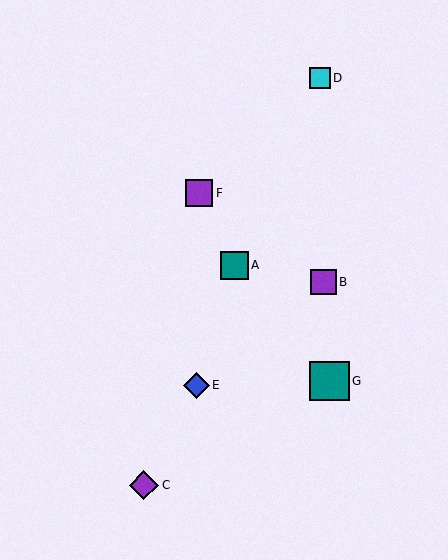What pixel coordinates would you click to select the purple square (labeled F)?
Click at (199, 193) to select the purple square F.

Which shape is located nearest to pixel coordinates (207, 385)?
The blue diamond (labeled E) at (196, 385) is nearest to that location.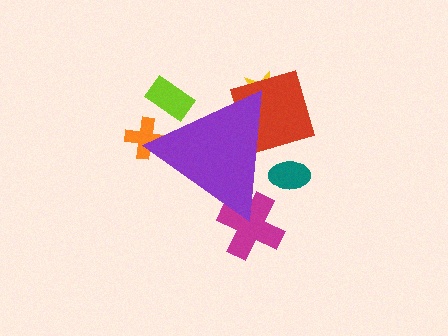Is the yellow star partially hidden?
Yes, the yellow star is partially hidden behind the purple triangle.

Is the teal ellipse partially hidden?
Yes, the teal ellipse is partially hidden behind the purple triangle.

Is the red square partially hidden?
Yes, the red square is partially hidden behind the purple triangle.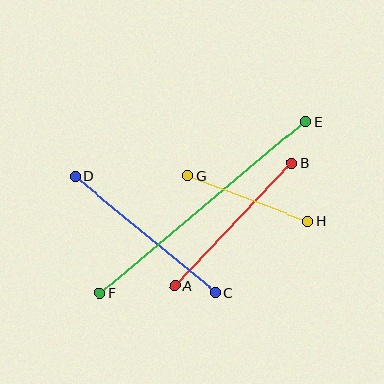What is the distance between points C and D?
The distance is approximately 182 pixels.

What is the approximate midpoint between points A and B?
The midpoint is at approximately (233, 224) pixels.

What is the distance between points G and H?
The distance is approximately 128 pixels.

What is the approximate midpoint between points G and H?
The midpoint is at approximately (248, 198) pixels.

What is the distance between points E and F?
The distance is approximately 268 pixels.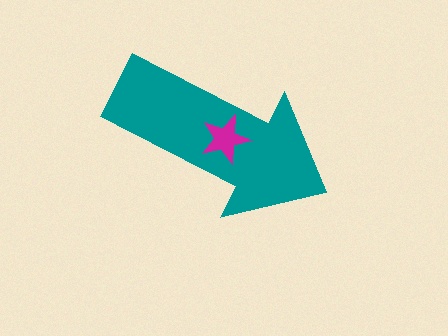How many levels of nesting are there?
2.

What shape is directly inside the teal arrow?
The magenta star.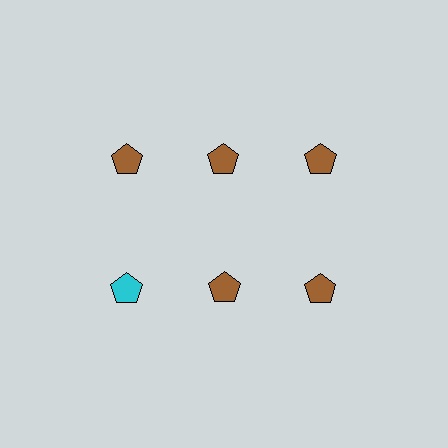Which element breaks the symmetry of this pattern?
The cyan pentagon in the second row, leftmost column breaks the symmetry. All other shapes are brown pentagons.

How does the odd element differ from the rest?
It has a different color: cyan instead of brown.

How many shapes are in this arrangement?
There are 6 shapes arranged in a grid pattern.